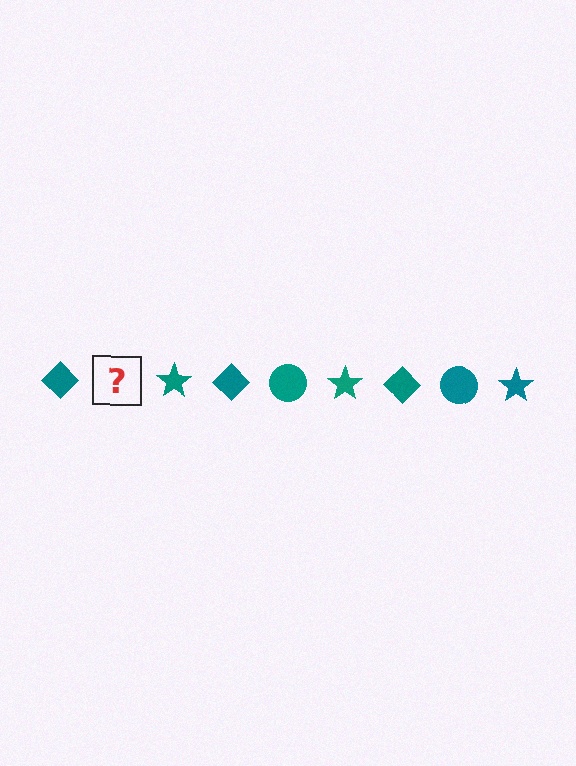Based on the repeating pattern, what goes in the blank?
The blank should be a teal circle.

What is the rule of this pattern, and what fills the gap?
The rule is that the pattern cycles through diamond, circle, star shapes in teal. The gap should be filled with a teal circle.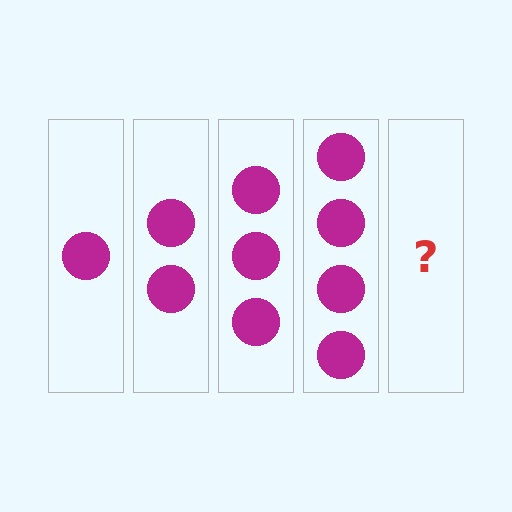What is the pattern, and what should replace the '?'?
The pattern is that each step adds one more circle. The '?' should be 5 circles.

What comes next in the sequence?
The next element should be 5 circles.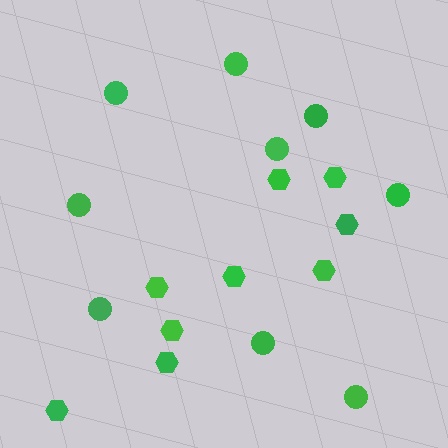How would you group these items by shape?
There are 2 groups: one group of hexagons (9) and one group of circles (9).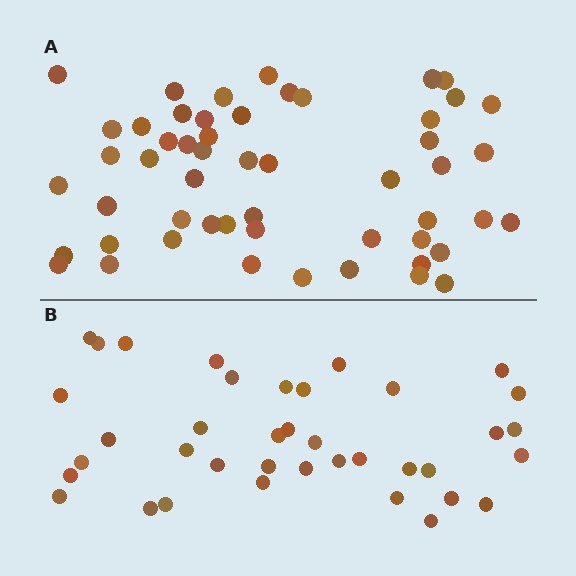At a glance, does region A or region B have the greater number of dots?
Region A (the top region) has more dots.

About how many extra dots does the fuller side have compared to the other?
Region A has approximately 15 more dots than region B.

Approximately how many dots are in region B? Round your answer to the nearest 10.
About 40 dots. (The exact count is 38, which rounds to 40.)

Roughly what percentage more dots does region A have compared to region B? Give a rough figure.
About 40% more.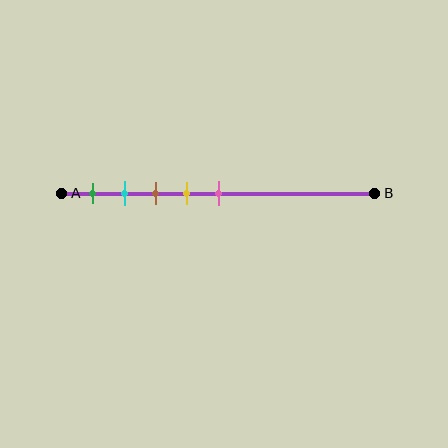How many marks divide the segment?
There are 5 marks dividing the segment.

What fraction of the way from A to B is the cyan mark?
The cyan mark is approximately 20% (0.2) of the way from A to B.